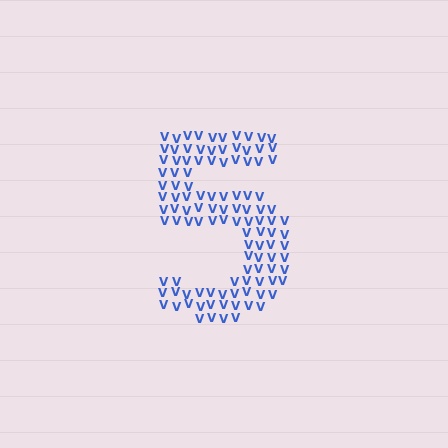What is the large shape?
The large shape is the digit 5.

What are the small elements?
The small elements are letter V's.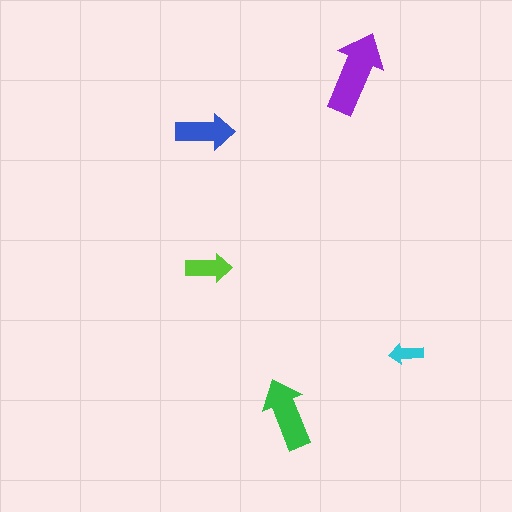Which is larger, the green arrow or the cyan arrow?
The green one.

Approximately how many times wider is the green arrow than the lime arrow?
About 1.5 times wider.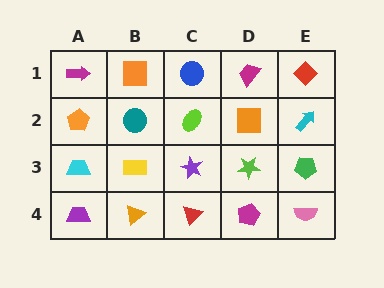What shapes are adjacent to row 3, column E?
A cyan arrow (row 2, column E), a pink semicircle (row 4, column E), a lime star (row 3, column D).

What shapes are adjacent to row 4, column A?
A cyan trapezoid (row 3, column A), an orange triangle (row 4, column B).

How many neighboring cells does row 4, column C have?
3.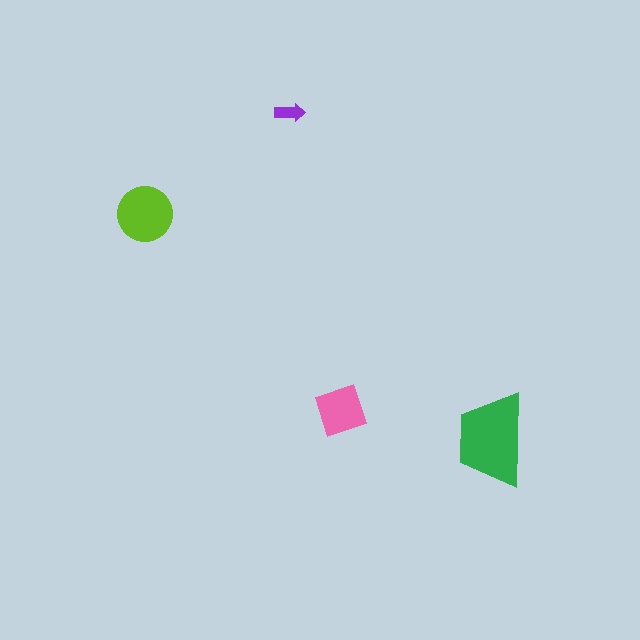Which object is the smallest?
The purple arrow.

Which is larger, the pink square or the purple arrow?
The pink square.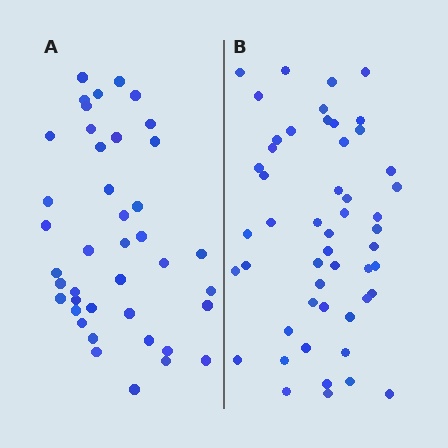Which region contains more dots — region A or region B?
Region B (the right region) has more dots.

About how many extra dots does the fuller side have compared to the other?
Region B has roughly 10 or so more dots than region A.